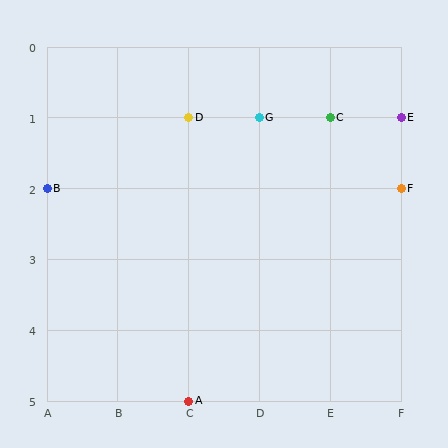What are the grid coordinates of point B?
Point B is at grid coordinates (A, 2).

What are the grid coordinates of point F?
Point F is at grid coordinates (F, 2).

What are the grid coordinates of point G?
Point G is at grid coordinates (D, 1).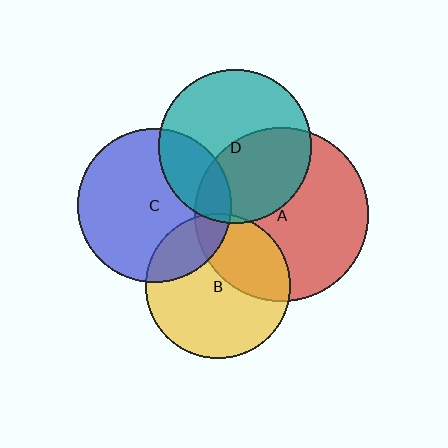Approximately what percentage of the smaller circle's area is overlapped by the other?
Approximately 5%.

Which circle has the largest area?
Circle A (red).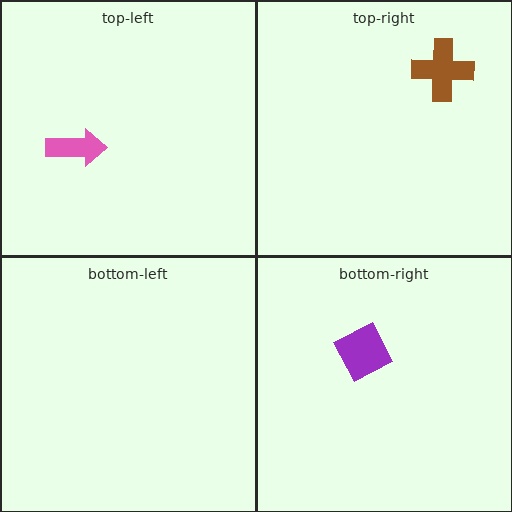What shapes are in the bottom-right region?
The purple diamond.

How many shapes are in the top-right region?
1.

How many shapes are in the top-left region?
1.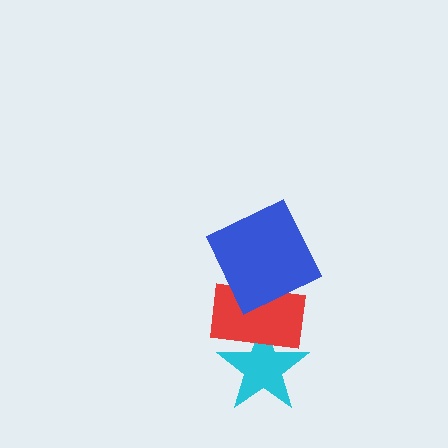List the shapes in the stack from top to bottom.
From top to bottom: the blue square, the red rectangle, the cyan star.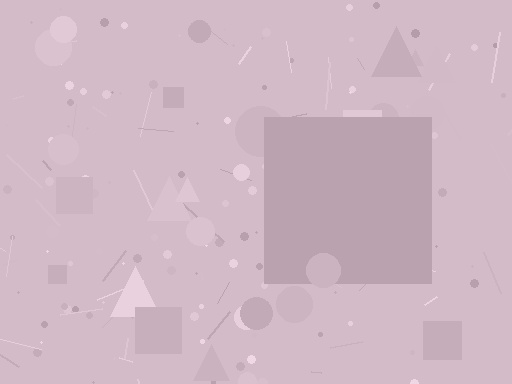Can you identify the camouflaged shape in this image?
The camouflaged shape is a square.